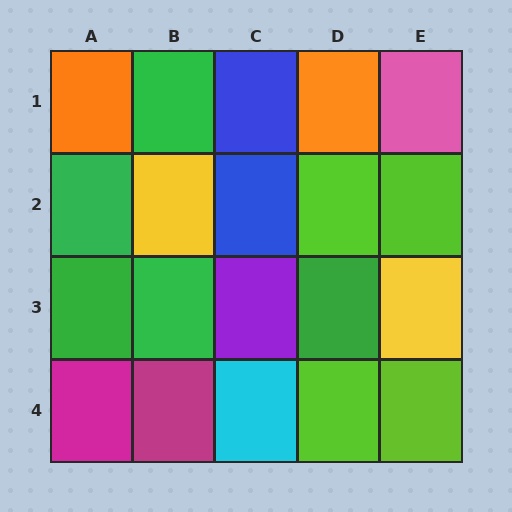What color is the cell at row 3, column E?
Yellow.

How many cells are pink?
1 cell is pink.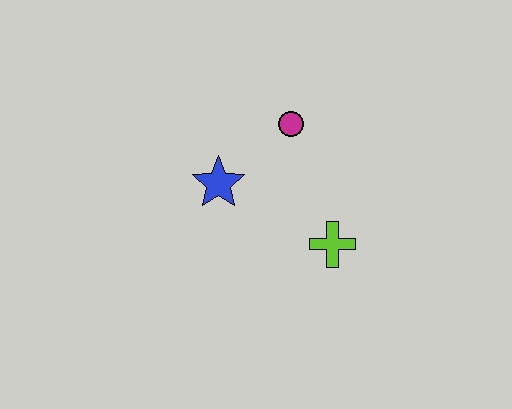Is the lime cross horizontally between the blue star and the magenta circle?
No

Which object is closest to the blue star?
The magenta circle is closest to the blue star.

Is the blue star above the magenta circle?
No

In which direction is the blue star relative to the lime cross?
The blue star is to the left of the lime cross.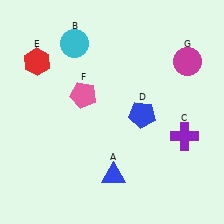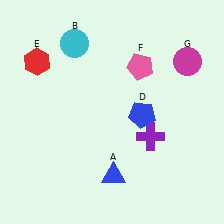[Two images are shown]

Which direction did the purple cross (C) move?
The purple cross (C) moved left.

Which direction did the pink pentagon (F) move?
The pink pentagon (F) moved right.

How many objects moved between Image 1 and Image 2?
2 objects moved between the two images.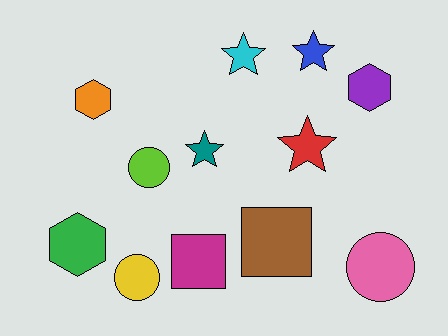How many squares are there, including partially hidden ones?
There are 2 squares.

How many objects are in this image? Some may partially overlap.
There are 12 objects.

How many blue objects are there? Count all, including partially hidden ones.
There is 1 blue object.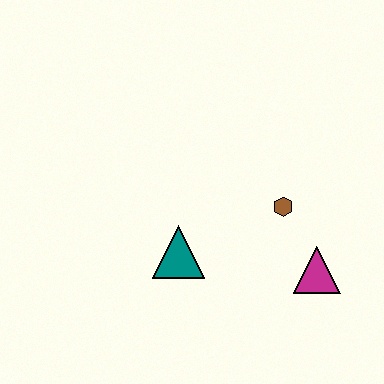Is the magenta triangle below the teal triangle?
Yes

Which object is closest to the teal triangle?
The brown hexagon is closest to the teal triangle.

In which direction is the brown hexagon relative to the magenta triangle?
The brown hexagon is above the magenta triangle.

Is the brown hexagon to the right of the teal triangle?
Yes